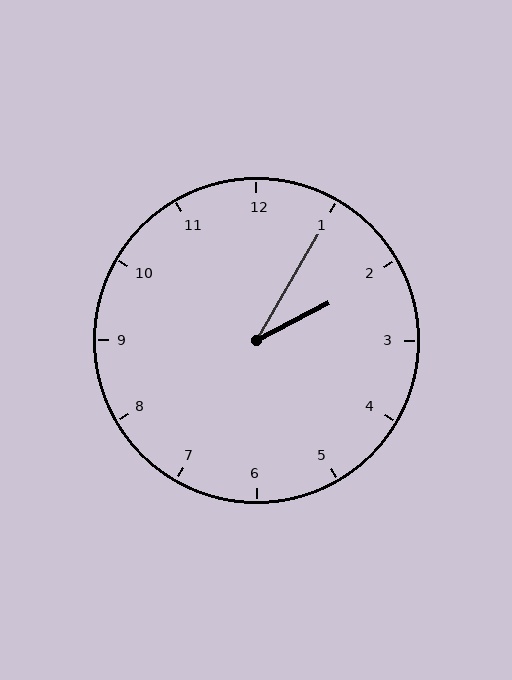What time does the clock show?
2:05.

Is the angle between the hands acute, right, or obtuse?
It is acute.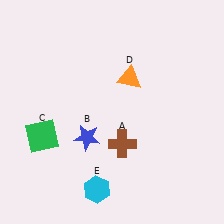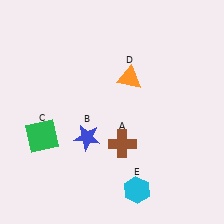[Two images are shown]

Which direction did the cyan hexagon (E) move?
The cyan hexagon (E) moved right.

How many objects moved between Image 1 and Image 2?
1 object moved between the two images.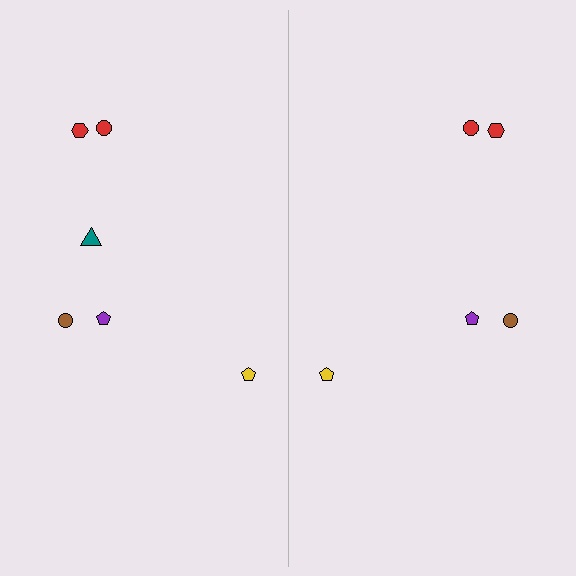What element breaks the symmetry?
A teal triangle is missing from the right side.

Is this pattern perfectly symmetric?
No, the pattern is not perfectly symmetric. A teal triangle is missing from the right side.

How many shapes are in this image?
There are 11 shapes in this image.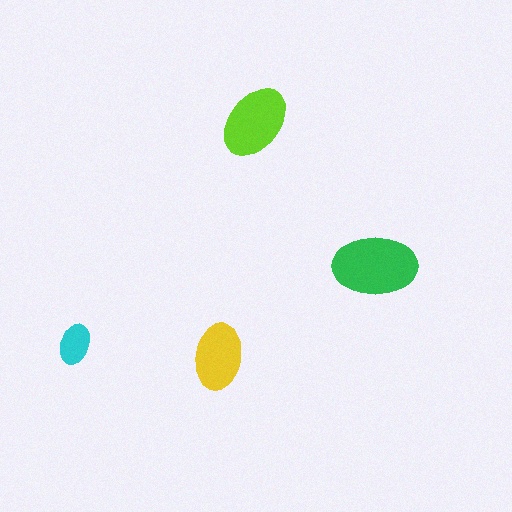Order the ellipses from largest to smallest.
the green one, the lime one, the yellow one, the cyan one.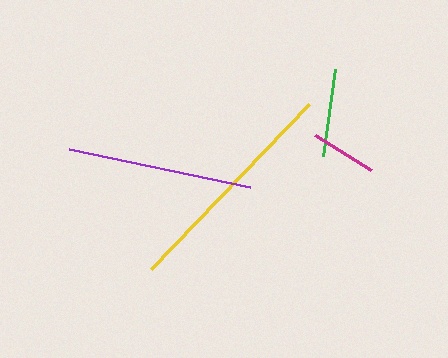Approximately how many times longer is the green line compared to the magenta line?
The green line is approximately 1.3 times the length of the magenta line.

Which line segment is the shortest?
The magenta line is the shortest at approximately 66 pixels.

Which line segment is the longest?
The yellow line is the longest at approximately 229 pixels.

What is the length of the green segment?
The green segment is approximately 88 pixels long.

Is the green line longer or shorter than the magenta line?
The green line is longer than the magenta line.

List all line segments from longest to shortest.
From longest to shortest: yellow, purple, green, magenta.